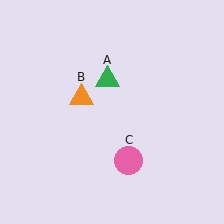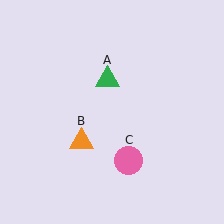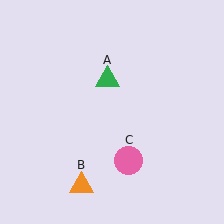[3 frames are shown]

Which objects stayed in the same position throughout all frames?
Green triangle (object A) and pink circle (object C) remained stationary.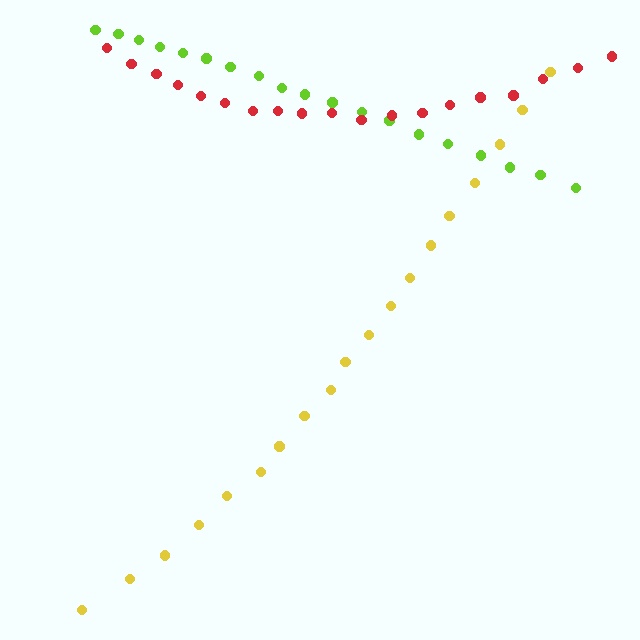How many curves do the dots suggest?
There are 3 distinct paths.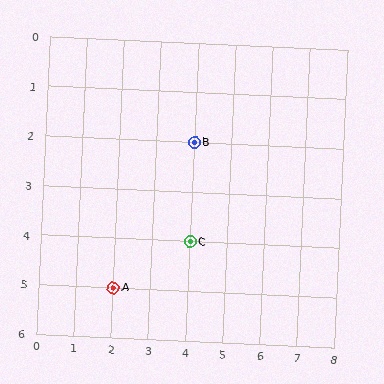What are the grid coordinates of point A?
Point A is at grid coordinates (2, 5).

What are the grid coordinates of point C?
Point C is at grid coordinates (4, 4).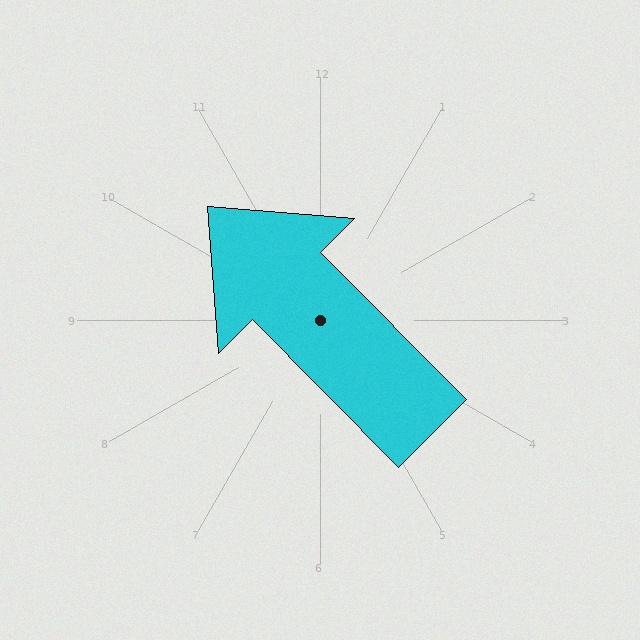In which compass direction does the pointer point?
Northwest.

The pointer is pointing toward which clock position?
Roughly 11 o'clock.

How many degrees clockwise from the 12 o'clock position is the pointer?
Approximately 315 degrees.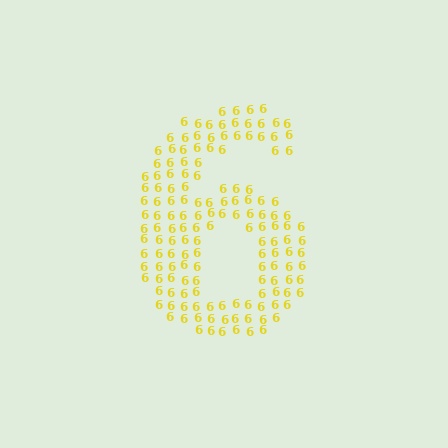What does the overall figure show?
The overall figure shows the digit 6.